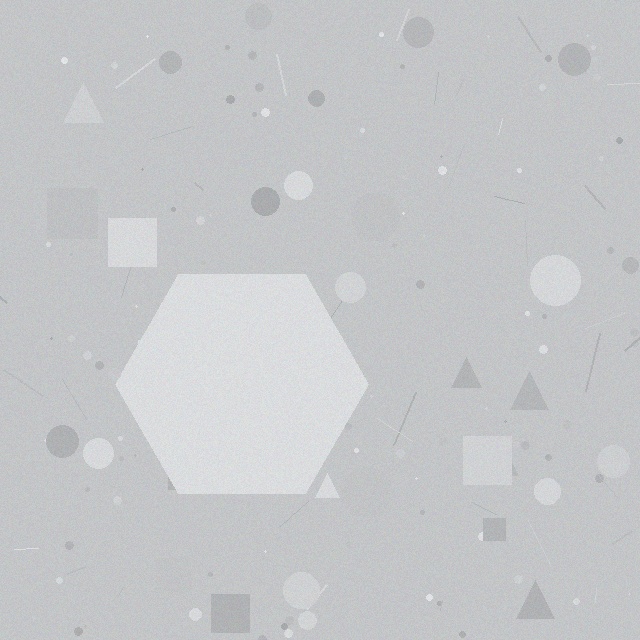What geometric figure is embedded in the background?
A hexagon is embedded in the background.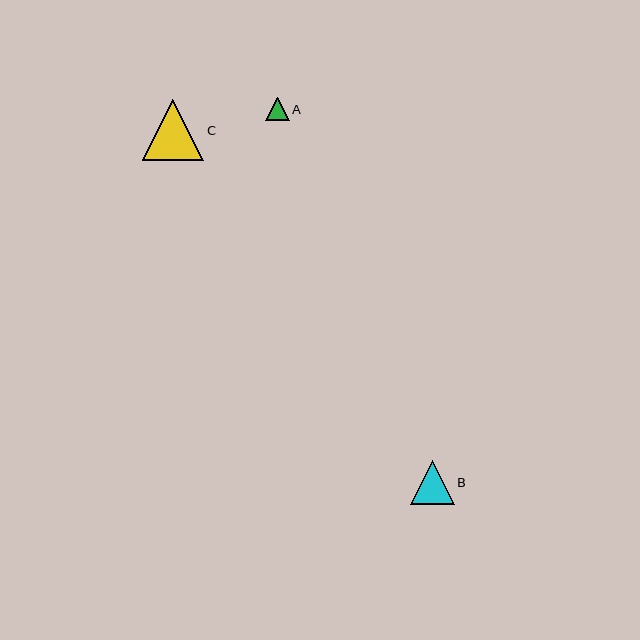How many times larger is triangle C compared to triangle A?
Triangle C is approximately 2.6 times the size of triangle A.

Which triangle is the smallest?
Triangle A is the smallest with a size of approximately 24 pixels.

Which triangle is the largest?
Triangle C is the largest with a size of approximately 61 pixels.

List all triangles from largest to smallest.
From largest to smallest: C, B, A.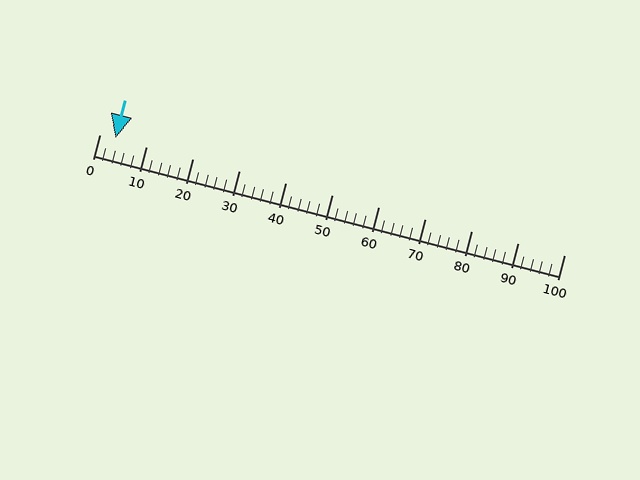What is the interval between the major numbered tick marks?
The major tick marks are spaced 10 units apart.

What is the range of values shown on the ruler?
The ruler shows values from 0 to 100.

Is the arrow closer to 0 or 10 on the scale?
The arrow is closer to 0.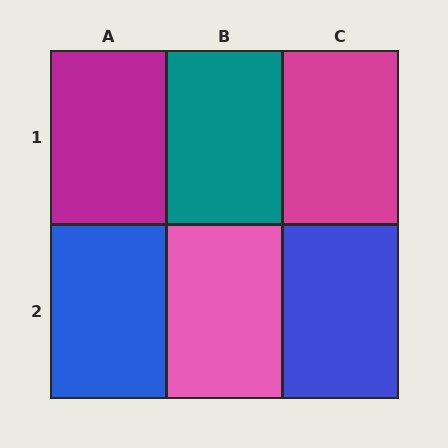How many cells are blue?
2 cells are blue.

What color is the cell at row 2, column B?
Pink.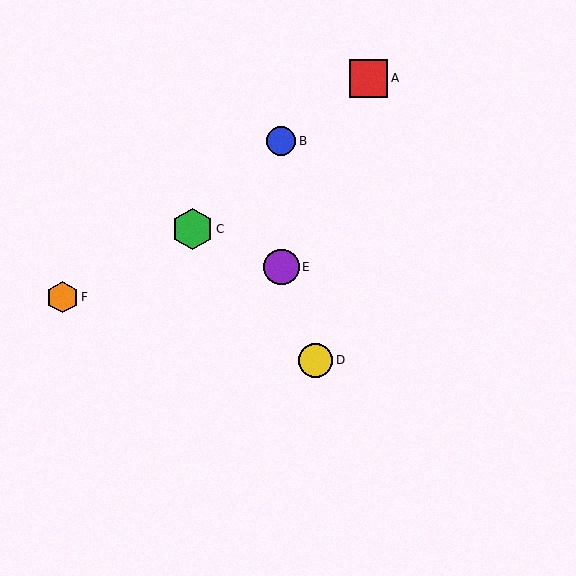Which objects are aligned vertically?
Objects B, E are aligned vertically.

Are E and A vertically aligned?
No, E is at x≈281 and A is at x≈368.